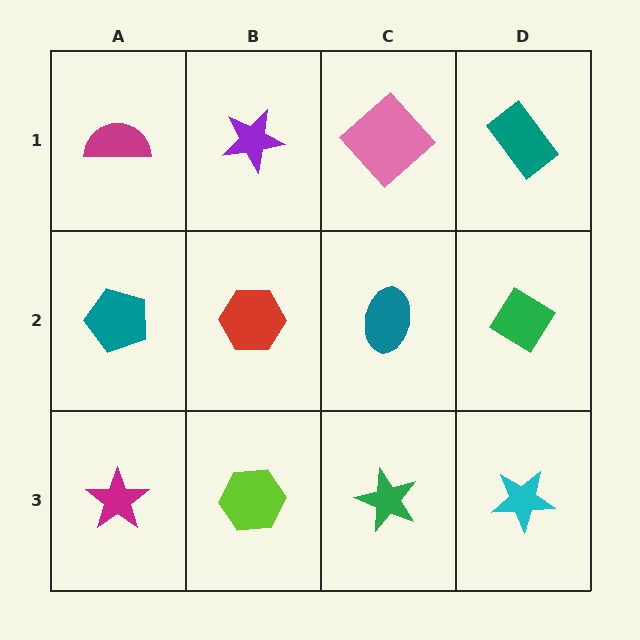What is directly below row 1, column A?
A teal pentagon.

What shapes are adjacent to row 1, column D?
A green diamond (row 2, column D), a pink diamond (row 1, column C).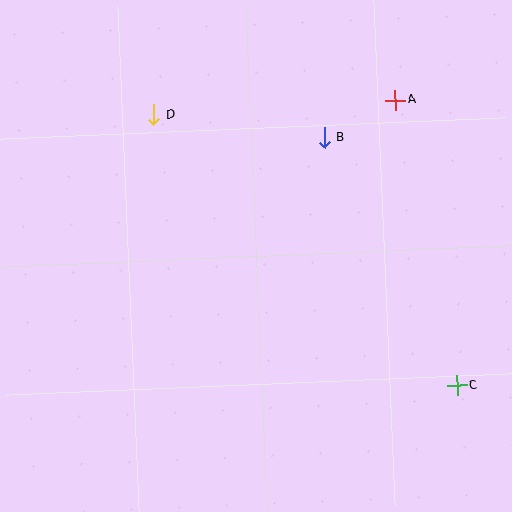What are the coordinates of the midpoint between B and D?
The midpoint between B and D is at (239, 126).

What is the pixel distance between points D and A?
The distance between D and A is 242 pixels.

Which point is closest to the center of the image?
Point B at (324, 138) is closest to the center.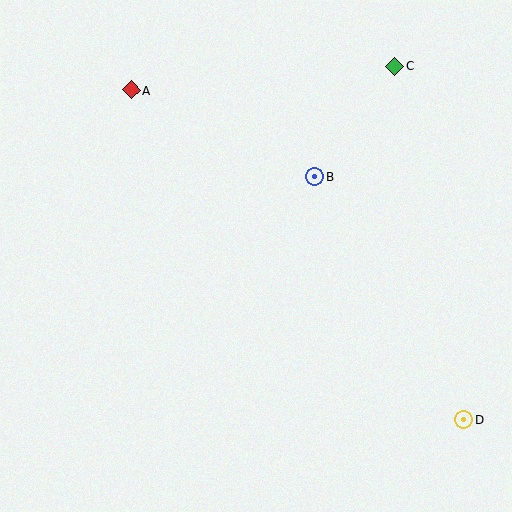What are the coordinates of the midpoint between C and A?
The midpoint between C and A is at (263, 78).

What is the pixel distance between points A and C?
The distance between A and C is 265 pixels.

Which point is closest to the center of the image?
Point B at (315, 177) is closest to the center.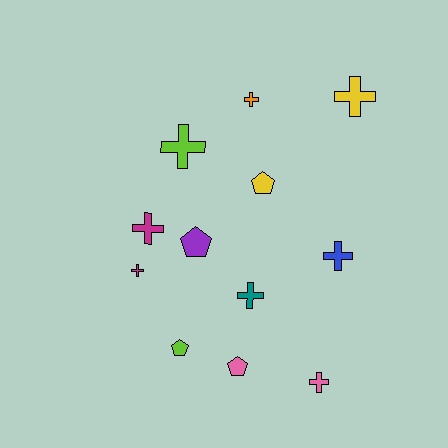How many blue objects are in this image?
There is 1 blue object.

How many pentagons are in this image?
There are 4 pentagons.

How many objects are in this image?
There are 12 objects.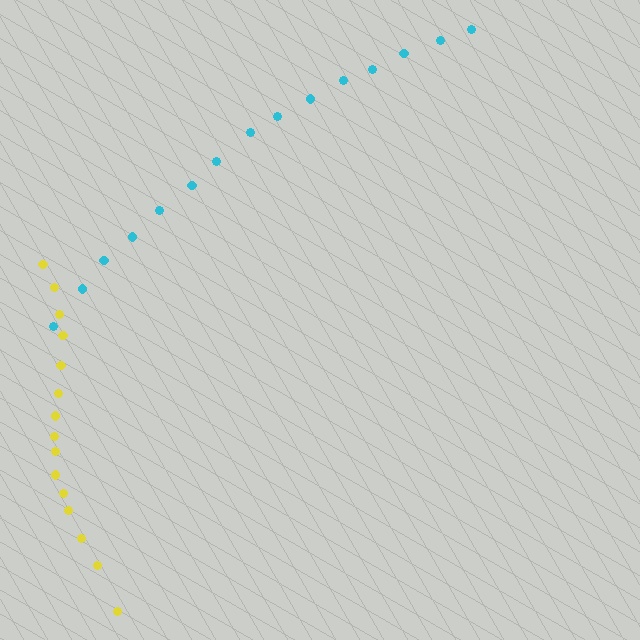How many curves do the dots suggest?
There are 2 distinct paths.